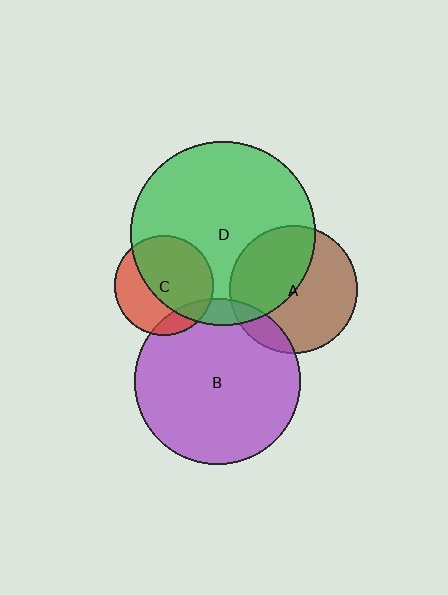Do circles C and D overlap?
Yes.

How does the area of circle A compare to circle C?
Approximately 1.6 times.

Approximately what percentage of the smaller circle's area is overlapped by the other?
Approximately 60%.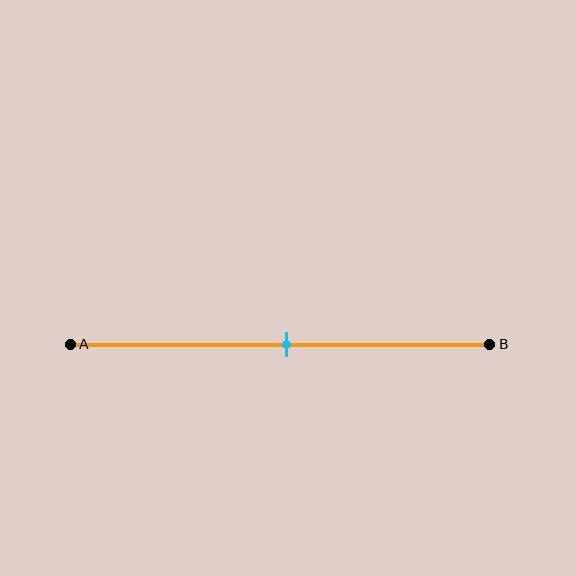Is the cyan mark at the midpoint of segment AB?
Yes, the mark is approximately at the midpoint.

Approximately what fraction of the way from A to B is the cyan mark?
The cyan mark is approximately 50% of the way from A to B.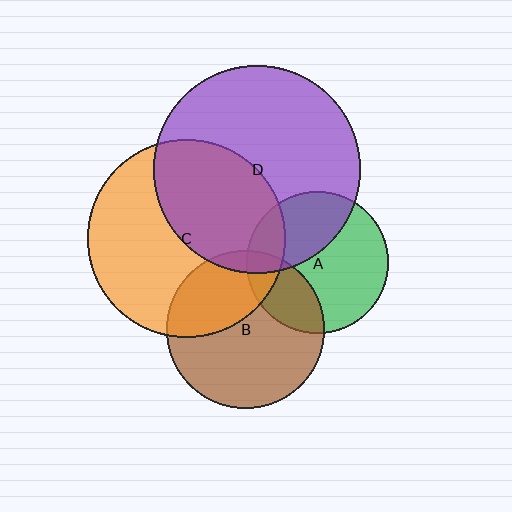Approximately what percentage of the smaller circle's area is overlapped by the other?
Approximately 35%.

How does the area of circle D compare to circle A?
Approximately 2.1 times.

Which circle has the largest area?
Circle D (purple).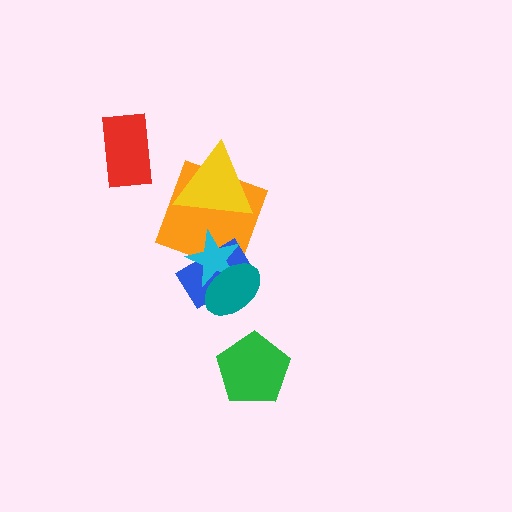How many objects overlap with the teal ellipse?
2 objects overlap with the teal ellipse.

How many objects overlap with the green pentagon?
0 objects overlap with the green pentagon.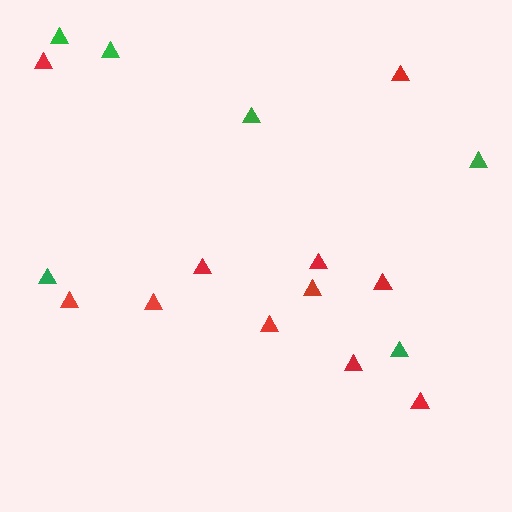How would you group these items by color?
There are 2 groups: one group of green triangles (6) and one group of red triangles (11).